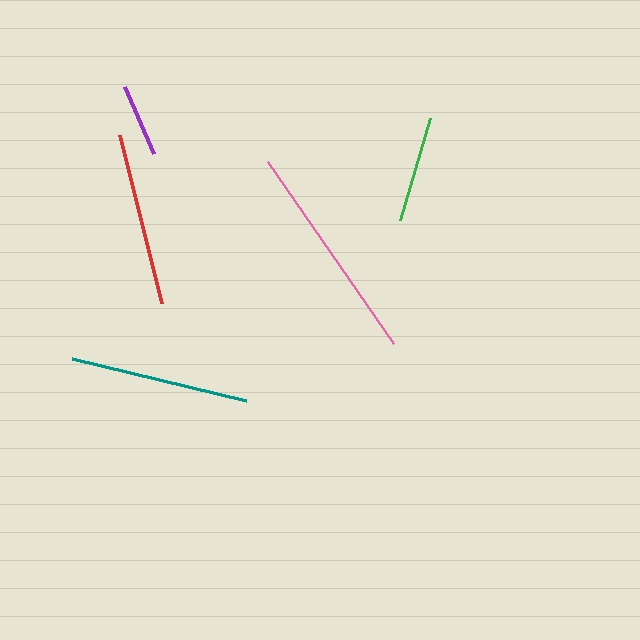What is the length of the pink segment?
The pink segment is approximately 221 pixels long.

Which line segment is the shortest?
The purple line is the shortest at approximately 73 pixels.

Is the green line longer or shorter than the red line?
The red line is longer than the green line.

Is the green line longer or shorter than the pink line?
The pink line is longer than the green line.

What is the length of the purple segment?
The purple segment is approximately 73 pixels long.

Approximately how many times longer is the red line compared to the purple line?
The red line is approximately 2.4 times the length of the purple line.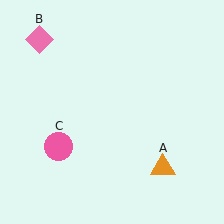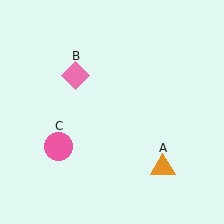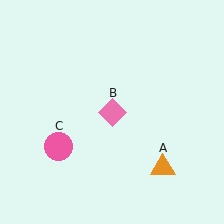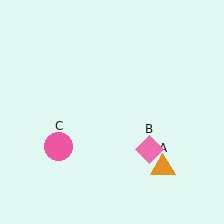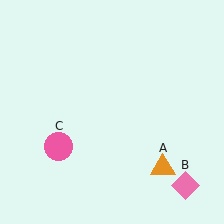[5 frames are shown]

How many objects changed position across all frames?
1 object changed position: pink diamond (object B).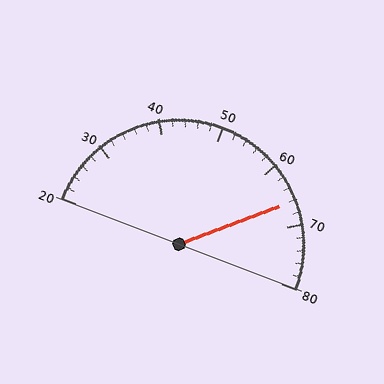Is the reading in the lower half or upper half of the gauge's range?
The reading is in the upper half of the range (20 to 80).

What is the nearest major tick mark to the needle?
The nearest major tick mark is 70.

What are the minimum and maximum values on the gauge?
The gauge ranges from 20 to 80.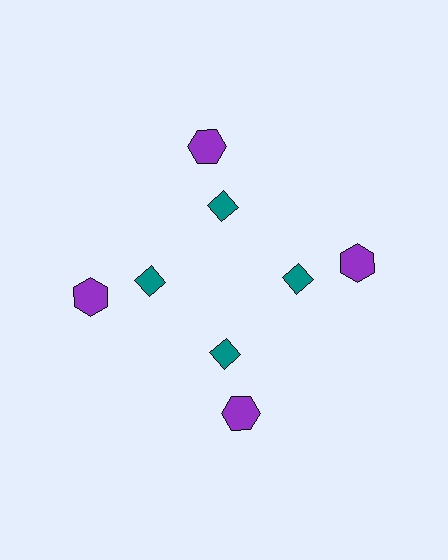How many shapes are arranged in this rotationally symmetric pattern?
There are 8 shapes, arranged in 4 groups of 2.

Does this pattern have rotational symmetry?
Yes, this pattern has 4-fold rotational symmetry. It looks the same after rotating 90 degrees around the center.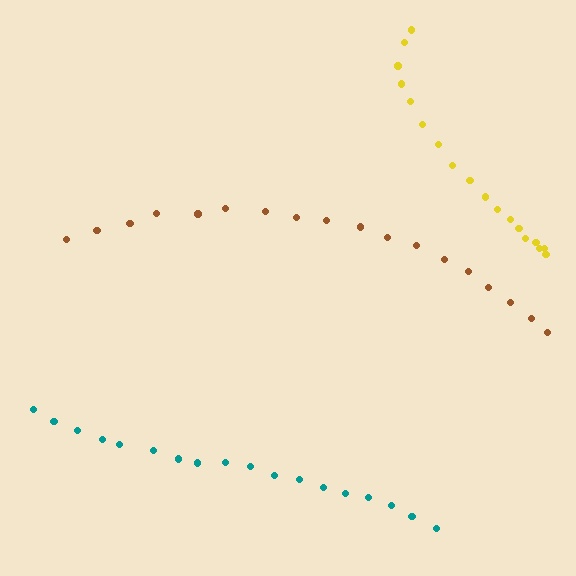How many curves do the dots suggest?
There are 3 distinct paths.